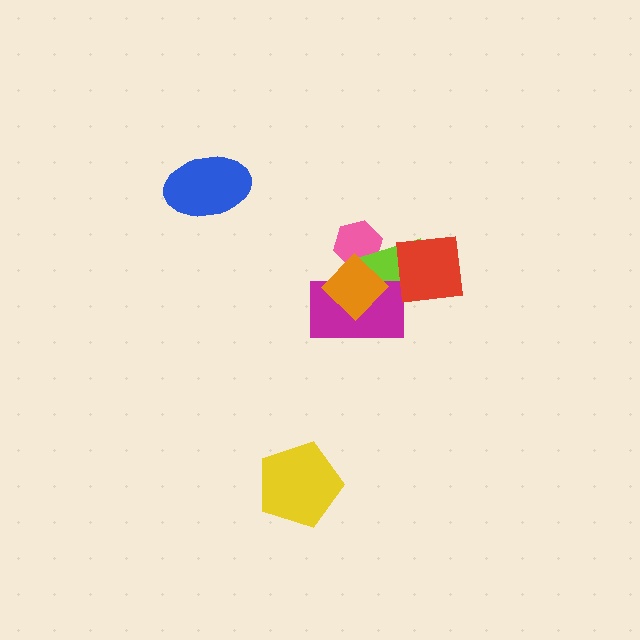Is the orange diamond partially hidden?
No, no other shape covers it.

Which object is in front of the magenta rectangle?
The orange diamond is in front of the magenta rectangle.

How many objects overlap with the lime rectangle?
4 objects overlap with the lime rectangle.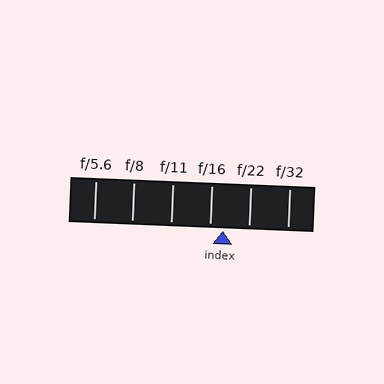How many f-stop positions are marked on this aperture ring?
There are 6 f-stop positions marked.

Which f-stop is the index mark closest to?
The index mark is closest to f/16.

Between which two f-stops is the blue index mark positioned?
The index mark is between f/16 and f/22.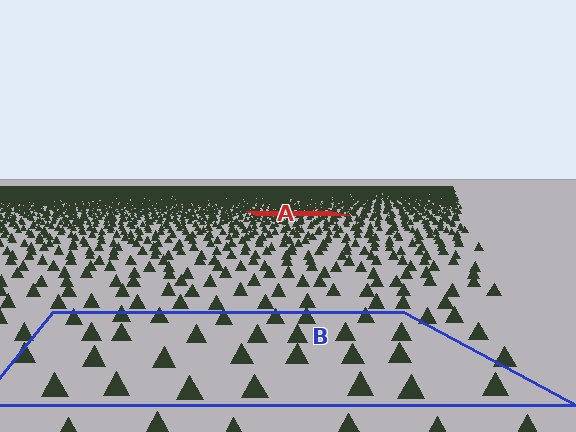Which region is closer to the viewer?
Region B is closer. The texture elements there are larger and more spread out.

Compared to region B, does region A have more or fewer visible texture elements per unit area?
Region A has more texture elements per unit area — they are packed more densely because it is farther away.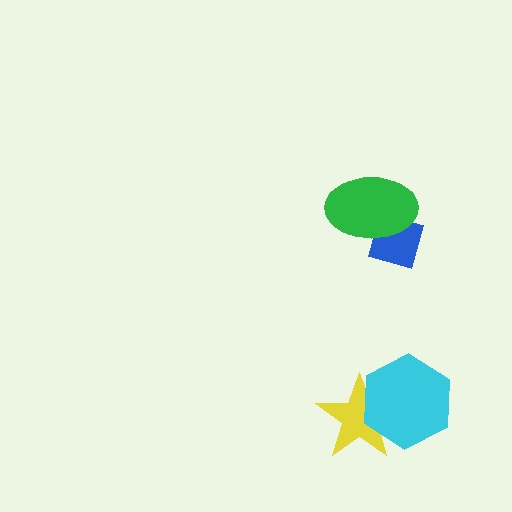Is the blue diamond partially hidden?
Yes, it is partially covered by another shape.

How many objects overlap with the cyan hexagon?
1 object overlaps with the cyan hexagon.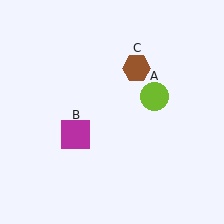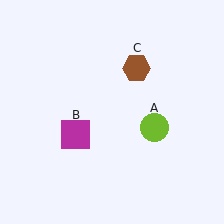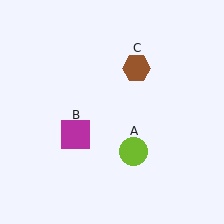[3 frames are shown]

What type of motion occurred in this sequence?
The lime circle (object A) rotated clockwise around the center of the scene.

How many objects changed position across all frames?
1 object changed position: lime circle (object A).